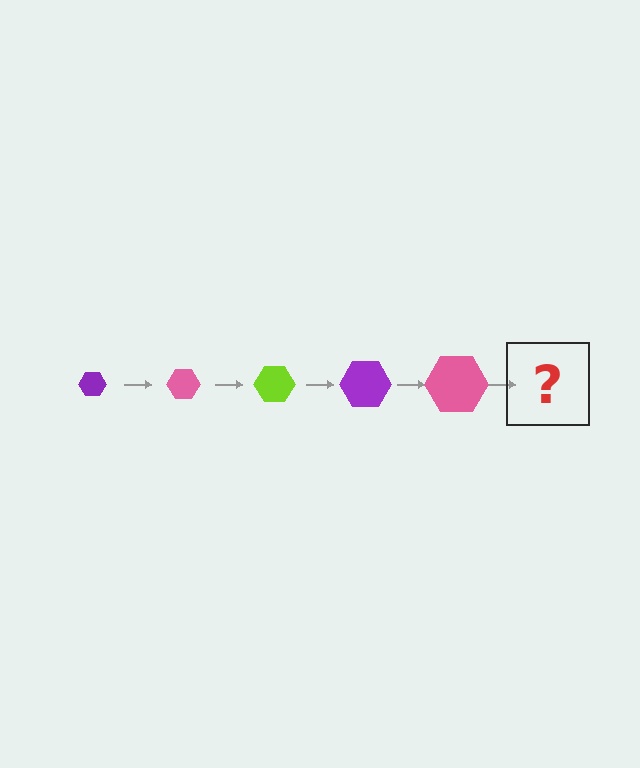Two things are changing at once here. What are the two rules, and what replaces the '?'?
The two rules are that the hexagon grows larger each step and the color cycles through purple, pink, and lime. The '?' should be a lime hexagon, larger than the previous one.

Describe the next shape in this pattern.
It should be a lime hexagon, larger than the previous one.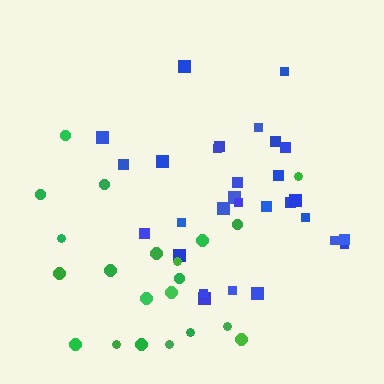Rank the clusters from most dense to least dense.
blue, green.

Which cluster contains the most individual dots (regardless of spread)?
Blue (29).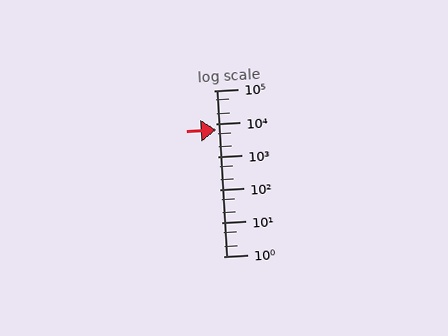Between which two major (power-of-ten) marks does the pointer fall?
The pointer is between 1000 and 10000.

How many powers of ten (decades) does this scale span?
The scale spans 5 decades, from 1 to 100000.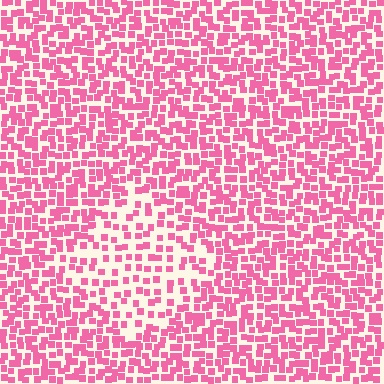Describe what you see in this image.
The image contains small pink elements arranged at two different densities. A diamond-shaped region is visible where the elements are less densely packed than the surrounding area.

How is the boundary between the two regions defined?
The boundary is defined by a change in element density (approximately 1.9x ratio). All elements are the same color, size, and shape.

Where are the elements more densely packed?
The elements are more densely packed outside the diamond boundary.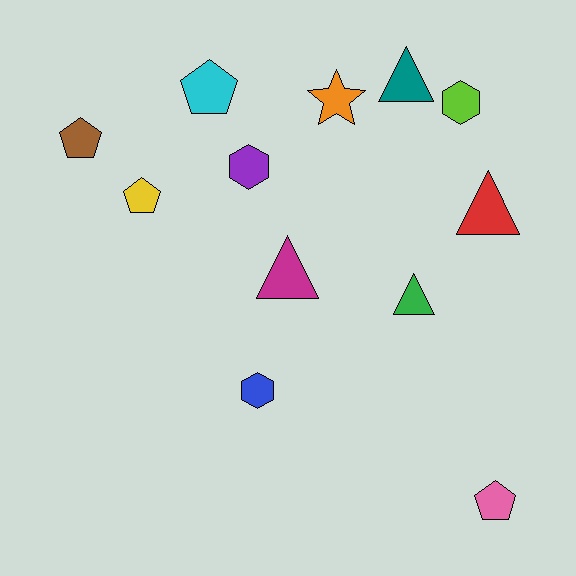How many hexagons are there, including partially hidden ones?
There are 3 hexagons.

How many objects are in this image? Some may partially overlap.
There are 12 objects.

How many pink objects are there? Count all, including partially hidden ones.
There is 1 pink object.